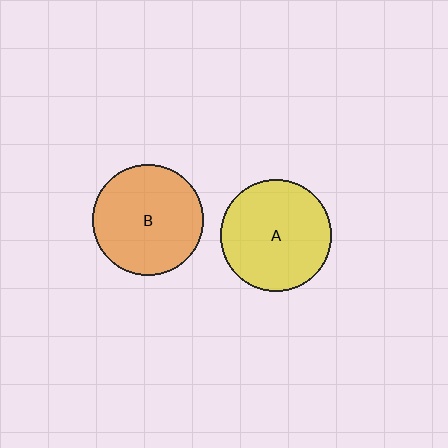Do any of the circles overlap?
No, none of the circles overlap.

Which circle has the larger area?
Circle B (orange).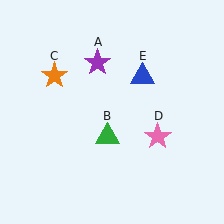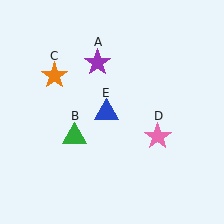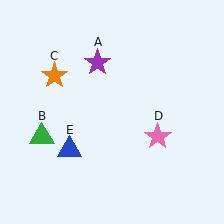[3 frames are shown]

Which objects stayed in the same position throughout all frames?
Purple star (object A) and orange star (object C) and pink star (object D) remained stationary.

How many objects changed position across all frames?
2 objects changed position: green triangle (object B), blue triangle (object E).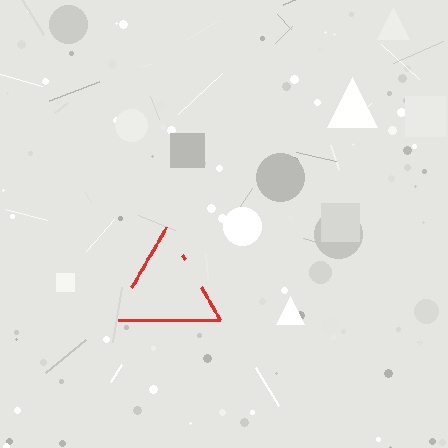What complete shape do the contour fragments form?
The contour fragments form a triangle.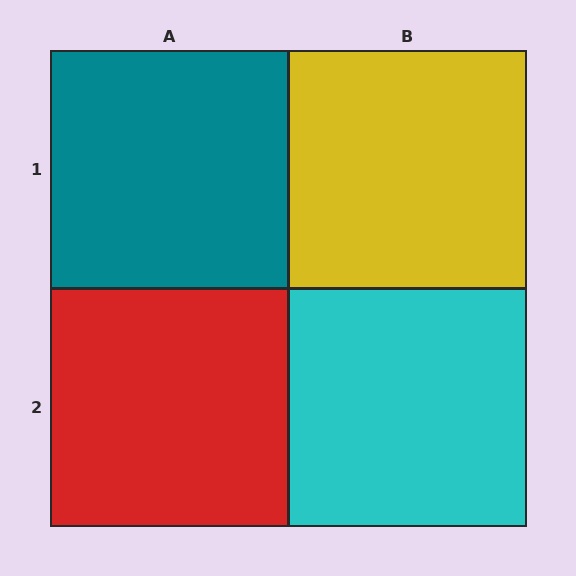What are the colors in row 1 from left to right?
Teal, yellow.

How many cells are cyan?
1 cell is cyan.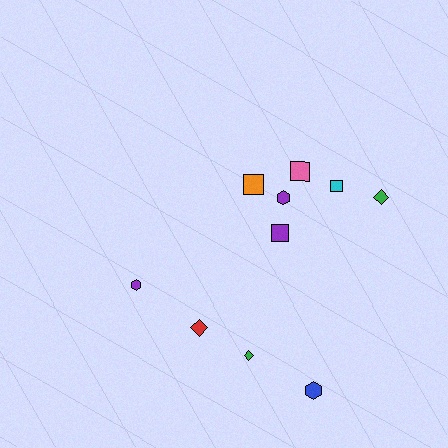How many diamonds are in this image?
There are 3 diamonds.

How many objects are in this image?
There are 10 objects.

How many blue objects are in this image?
There is 1 blue object.